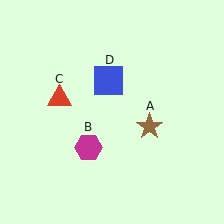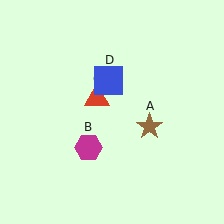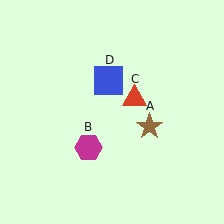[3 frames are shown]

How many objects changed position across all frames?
1 object changed position: red triangle (object C).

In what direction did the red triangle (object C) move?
The red triangle (object C) moved right.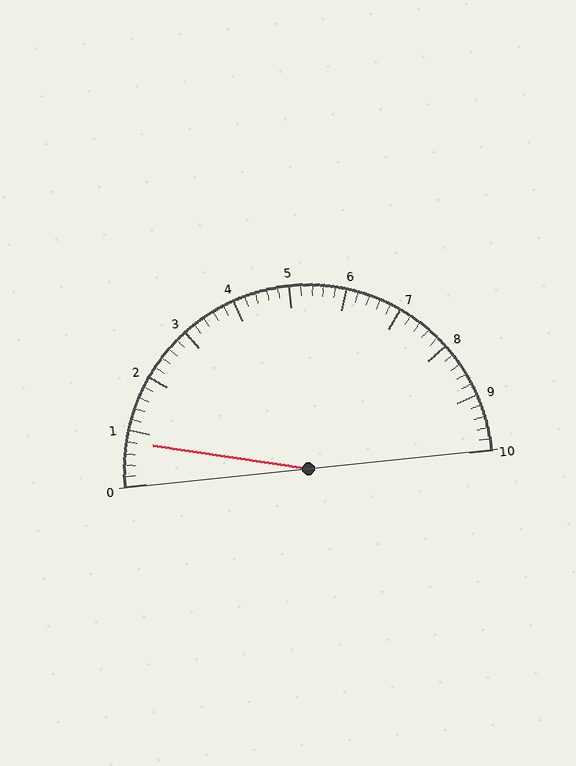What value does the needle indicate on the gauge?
The needle indicates approximately 0.8.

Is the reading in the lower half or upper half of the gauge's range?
The reading is in the lower half of the range (0 to 10).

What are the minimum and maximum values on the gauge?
The gauge ranges from 0 to 10.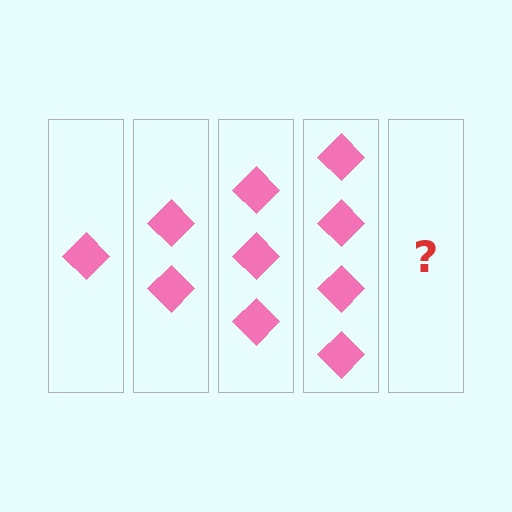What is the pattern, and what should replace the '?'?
The pattern is that each step adds one more diamond. The '?' should be 5 diamonds.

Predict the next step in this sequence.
The next step is 5 diamonds.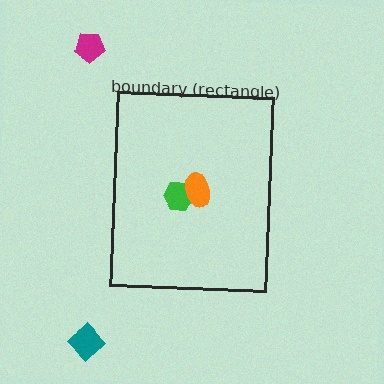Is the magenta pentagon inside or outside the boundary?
Outside.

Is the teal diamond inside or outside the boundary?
Outside.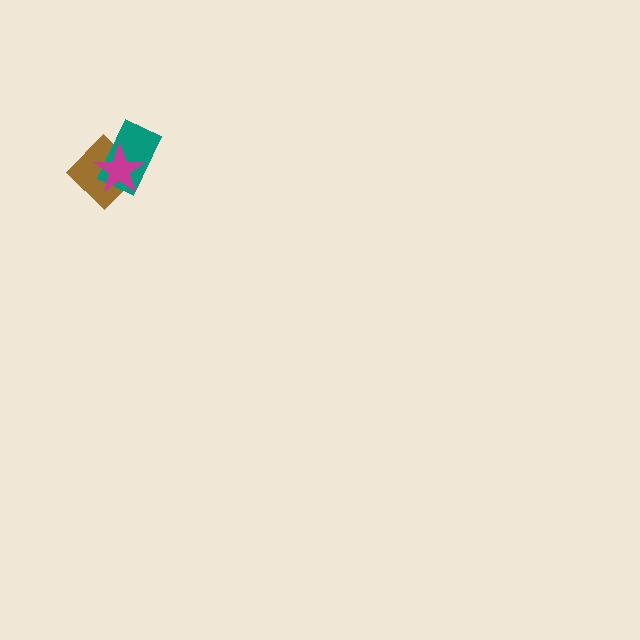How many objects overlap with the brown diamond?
2 objects overlap with the brown diamond.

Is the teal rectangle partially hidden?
Yes, it is partially covered by another shape.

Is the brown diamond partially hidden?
Yes, it is partially covered by another shape.